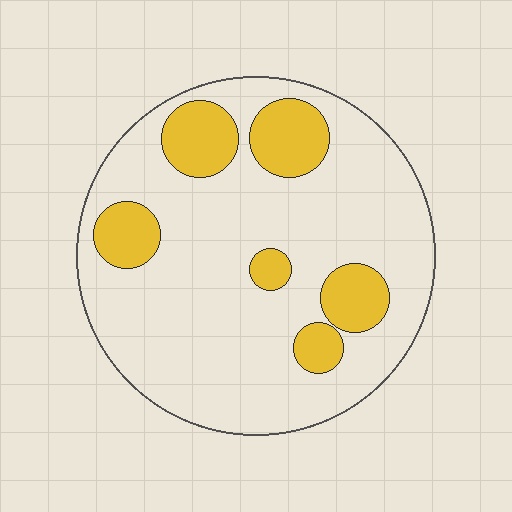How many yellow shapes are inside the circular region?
6.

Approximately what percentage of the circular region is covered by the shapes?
Approximately 20%.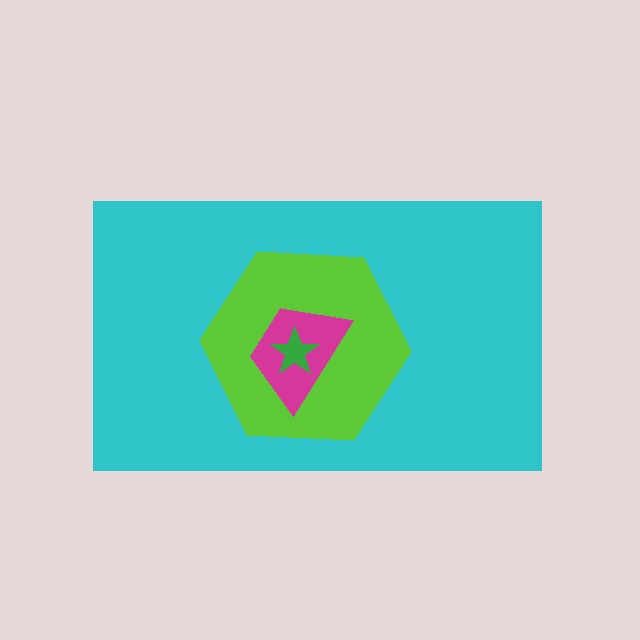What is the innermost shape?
The green star.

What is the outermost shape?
The cyan rectangle.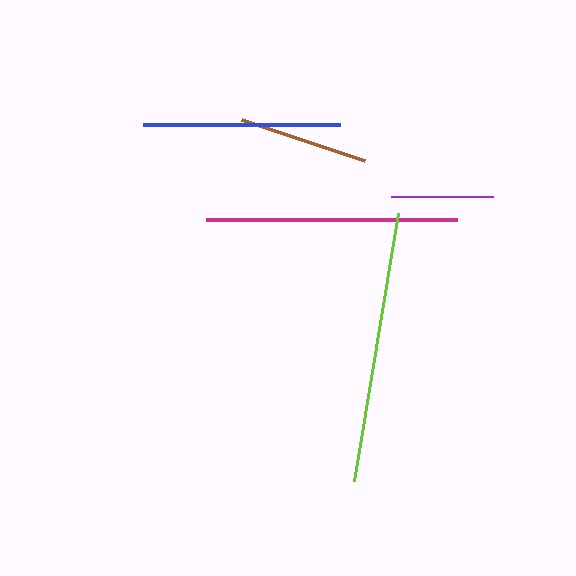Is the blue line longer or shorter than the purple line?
The blue line is longer than the purple line.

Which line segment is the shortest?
The purple line is the shortest at approximately 102 pixels.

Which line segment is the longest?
The lime line is the longest at approximately 272 pixels.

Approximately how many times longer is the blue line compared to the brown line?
The blue line is approximately 1.5 times the length of the brown line.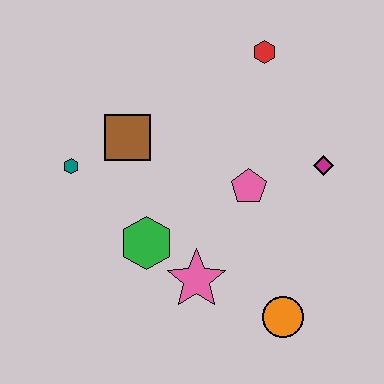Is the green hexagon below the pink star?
No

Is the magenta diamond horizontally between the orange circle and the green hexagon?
No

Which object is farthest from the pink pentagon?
The teal hexagon is farthest from the pink pentagon.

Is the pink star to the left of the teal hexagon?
No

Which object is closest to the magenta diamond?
The pink pentagon is closest to the magenta diamond.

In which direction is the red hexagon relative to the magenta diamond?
The red hexagon is above the magenta diamond.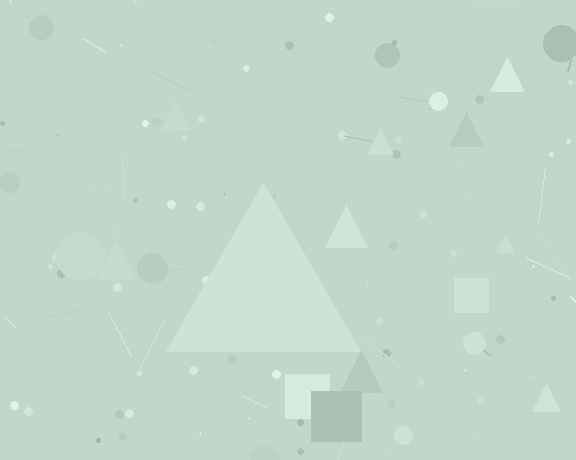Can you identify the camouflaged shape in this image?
The camouflaged shape is a triangle.